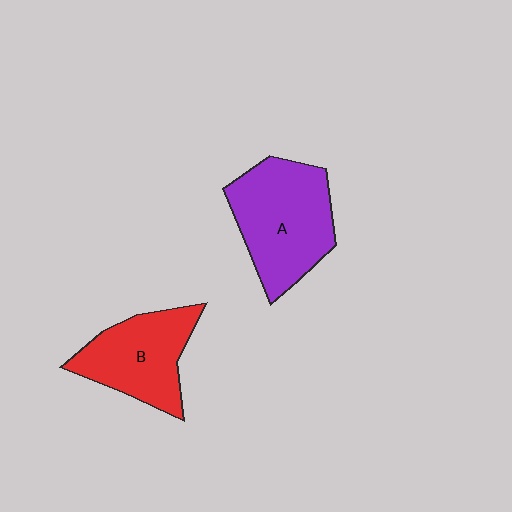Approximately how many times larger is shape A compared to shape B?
Approximately 1.2 times.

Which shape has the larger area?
Shape A (purple).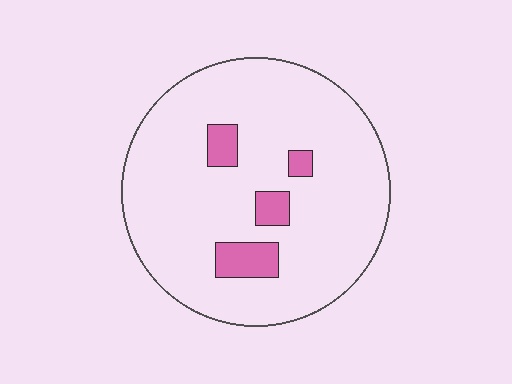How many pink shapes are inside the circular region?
4.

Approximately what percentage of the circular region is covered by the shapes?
Approximately 10%.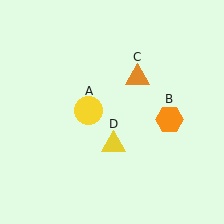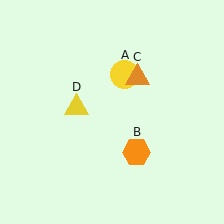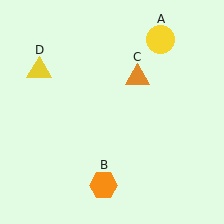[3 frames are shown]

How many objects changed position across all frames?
3 objects changed position: yellow circle (object A), orange hexagon (object B), yellow triangle (object D).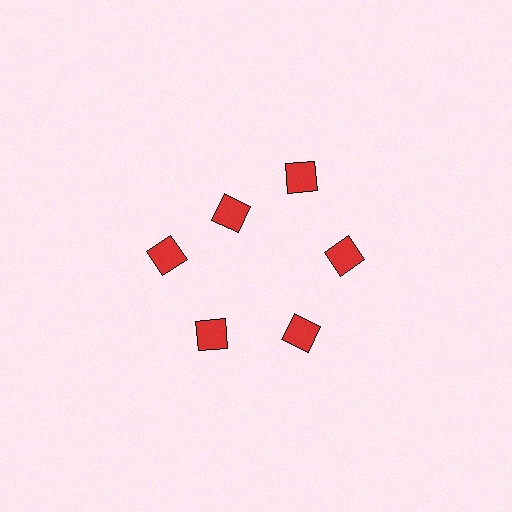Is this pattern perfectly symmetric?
No. The 6 red diamonds are arranged in a ring, but one element near the 11 o'clock position is pulled inward toward the center, breaking the 6-fold rotational symmetry.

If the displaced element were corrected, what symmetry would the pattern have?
It would have 6-fold rotational symmetry — the pattern would map onto itself every 60 degrees.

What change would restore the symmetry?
The symmetry would be restored by moving it outward, back onto the ring so that all 6 diamonds sit at equal angles and equal distance from the center.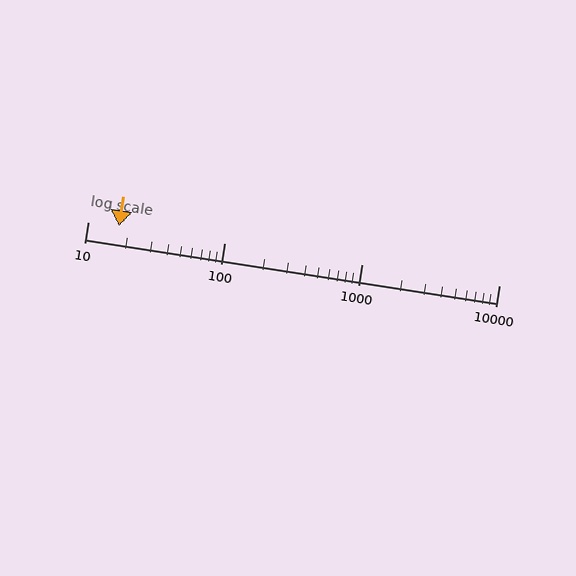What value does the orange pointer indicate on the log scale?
The pointer indicates approximately 17.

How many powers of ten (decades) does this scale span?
The scale spans 3 decades, from 10 to 10000.